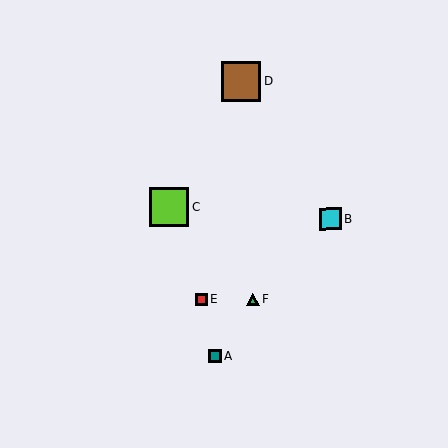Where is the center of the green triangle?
The center of the green triangle is at (253, 299).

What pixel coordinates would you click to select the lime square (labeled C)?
Click at (169, 207) to select the lime square C.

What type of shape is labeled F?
Shape F is a green triangle.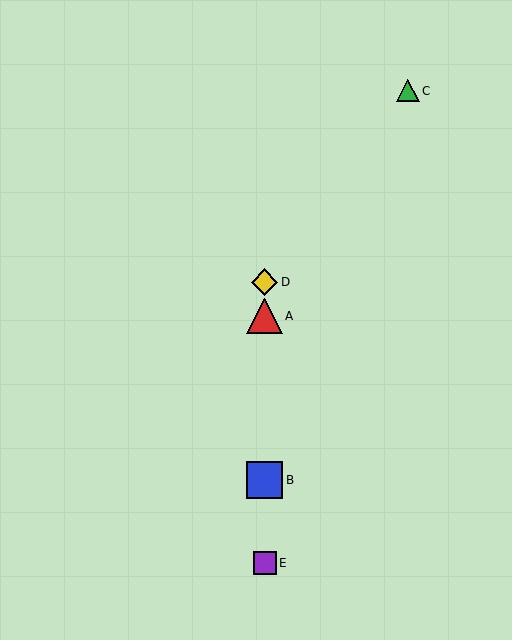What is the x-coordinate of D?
Object D is at x≈265.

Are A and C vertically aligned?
No, A is at x≈265 and C is at x≈408.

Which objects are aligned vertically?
Objects A, B, D, E are aligned vertically.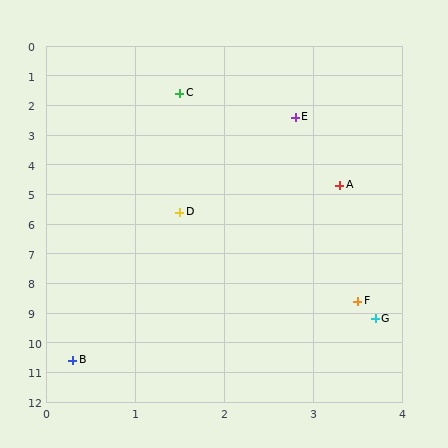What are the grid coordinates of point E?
Point E is at approximately (2.8, 2.4).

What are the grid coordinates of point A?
Point A is at approximately (3.3, 4.7).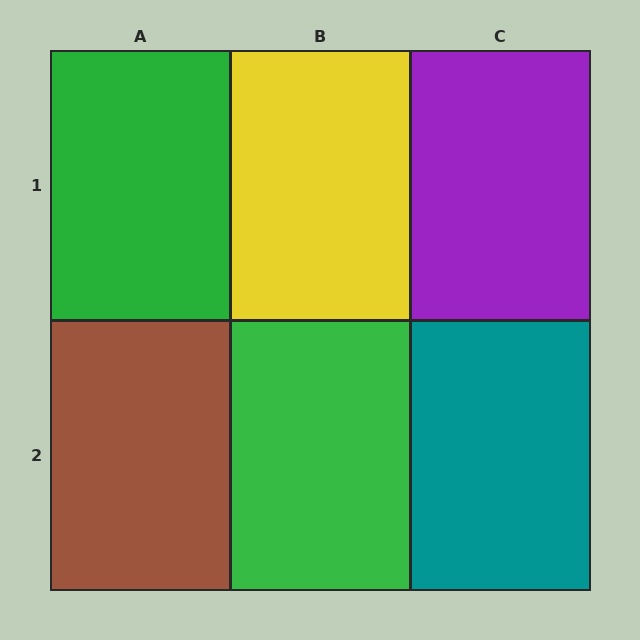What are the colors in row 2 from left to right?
Brown, green, teal.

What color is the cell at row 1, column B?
Yellow.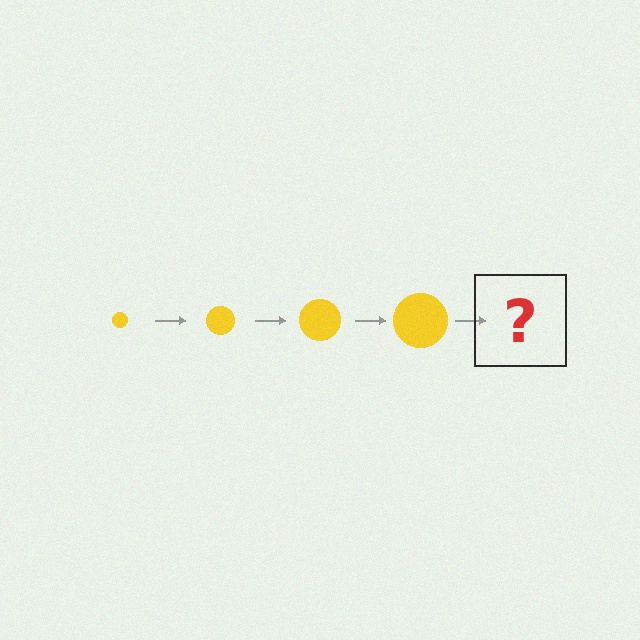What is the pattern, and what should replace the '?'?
The pattern is that the circle gets progressively larger each step. The '?' should be a yellow circle, larger than the previous one.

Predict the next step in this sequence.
The next step is a yellow circle, larger than the previous one.